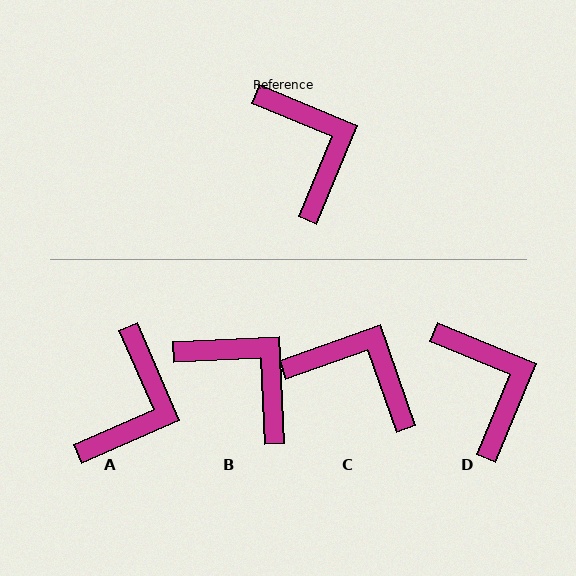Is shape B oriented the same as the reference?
No, it is off by about 25 degrees.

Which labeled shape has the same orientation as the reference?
D.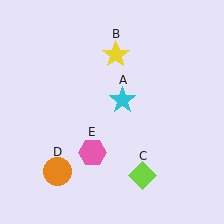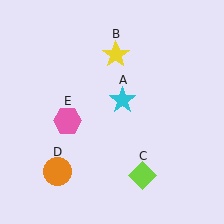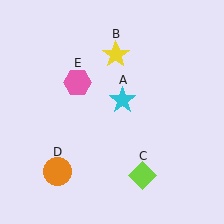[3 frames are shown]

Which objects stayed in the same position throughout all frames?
Cyan star (object A) and yellow star (object B) and lime diamond (object C) and orange circle (object D) remained stationary.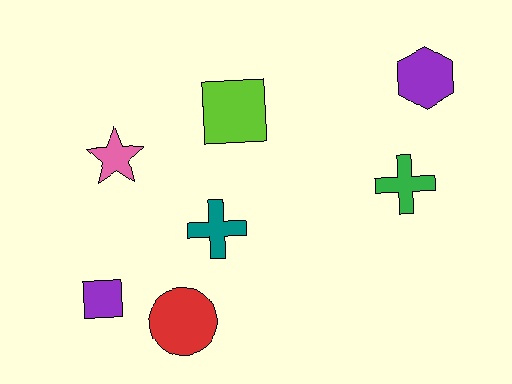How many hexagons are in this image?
There is 1 hexagon.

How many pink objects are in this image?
There is 1 pink object.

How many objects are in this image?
There are 7 objects.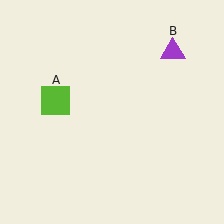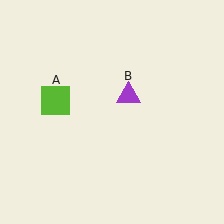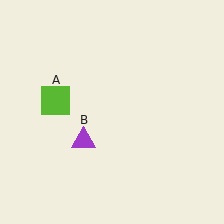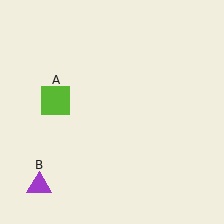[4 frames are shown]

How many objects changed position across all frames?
1 object changed position: purple triangle (object B).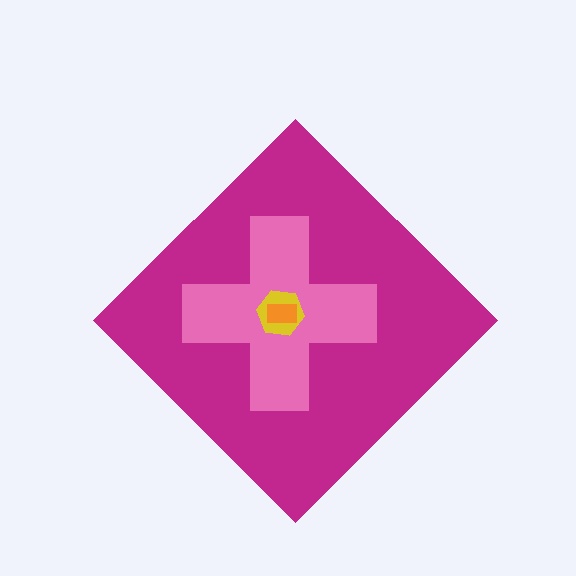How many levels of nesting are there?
4.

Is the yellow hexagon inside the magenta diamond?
Yes.